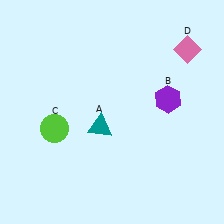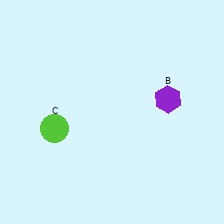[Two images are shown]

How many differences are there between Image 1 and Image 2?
There are 2 differences between the two images.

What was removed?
The pink diamond (D), the teal triangle (A) were removed in Image 2.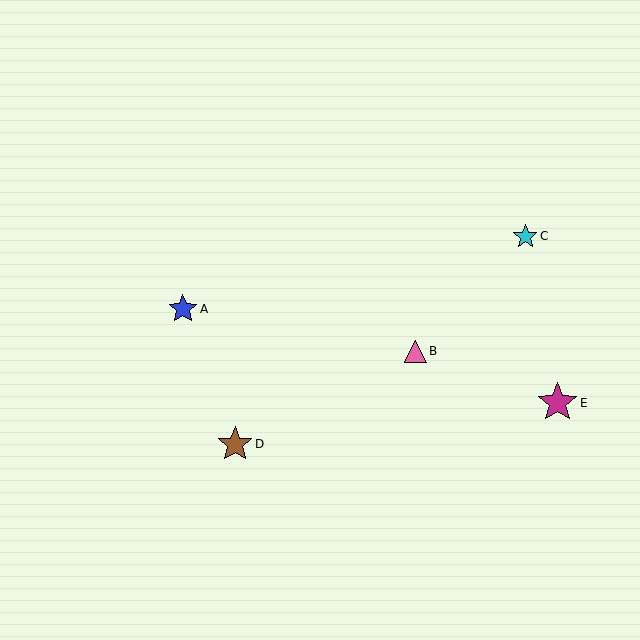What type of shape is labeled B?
Shape B is a pink triangle.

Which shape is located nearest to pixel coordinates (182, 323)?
The blue star (labeled A) at (183, 309) is nearest to that location.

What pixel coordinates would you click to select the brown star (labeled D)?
Click at (235, 444) to select the brown star D.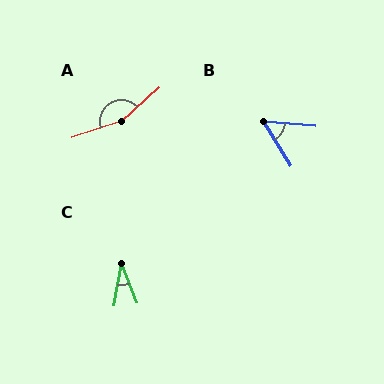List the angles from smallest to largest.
C (32°), B (54°), A (156°).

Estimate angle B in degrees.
Approximately 54 degrees.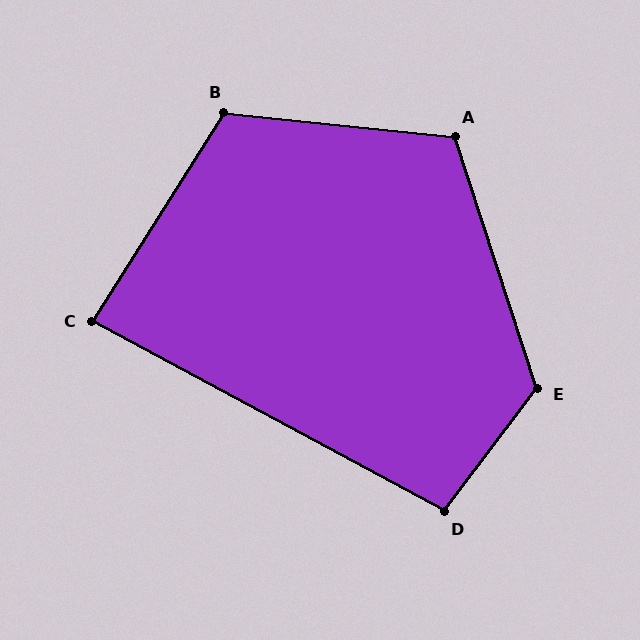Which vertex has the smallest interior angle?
C, at approximately 86 degrees.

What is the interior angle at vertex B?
Approximately 117 degrees (obtuse).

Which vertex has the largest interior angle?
E, at approximately 125 degrees.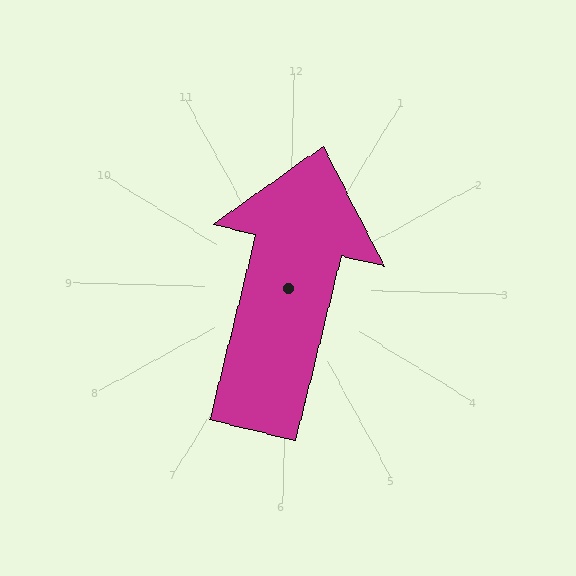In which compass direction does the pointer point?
North.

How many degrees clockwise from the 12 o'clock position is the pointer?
Approximately 12 degrees.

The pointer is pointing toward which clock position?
Roughly 12 o'clock.